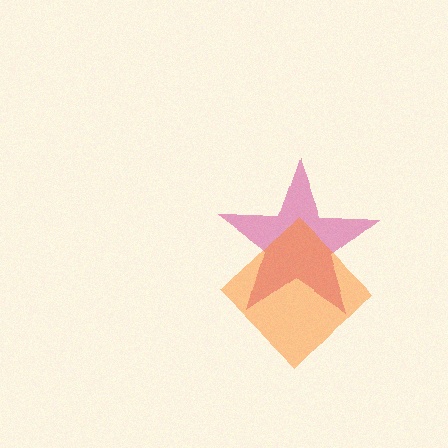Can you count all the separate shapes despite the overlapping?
Yes, there are 2 separate shapes.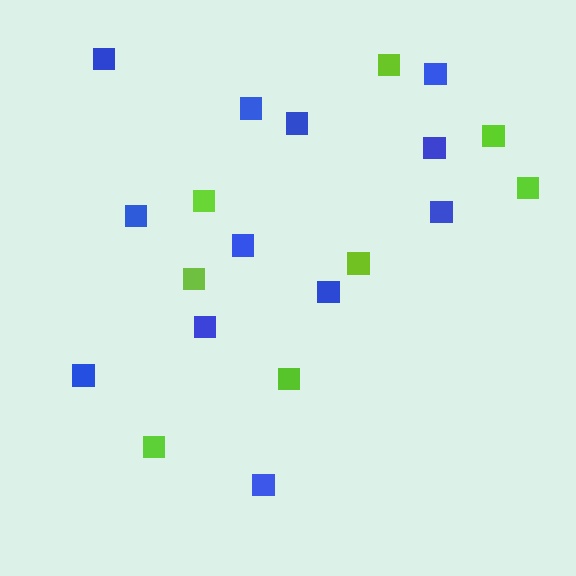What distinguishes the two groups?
There are 2 groups: one group of lime squares (8) and one group of blue squares (12).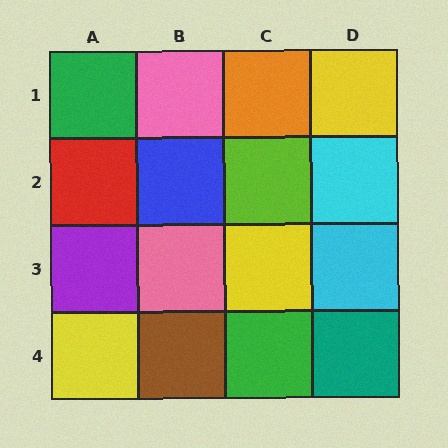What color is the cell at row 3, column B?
Pink.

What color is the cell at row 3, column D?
Cyan.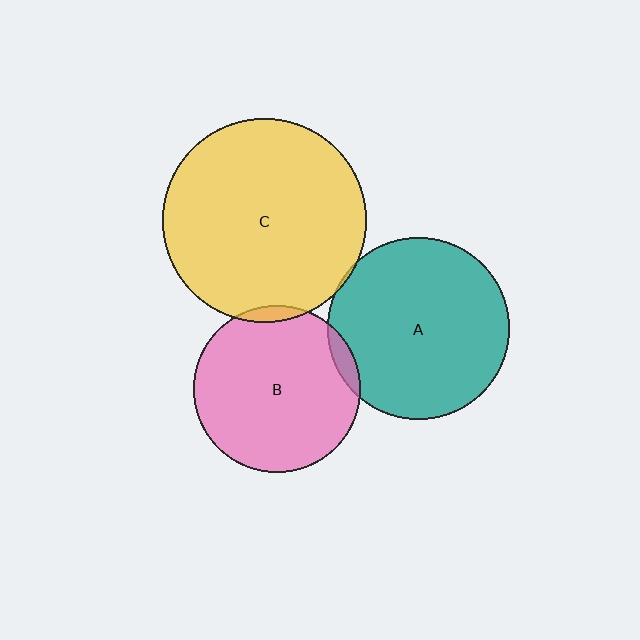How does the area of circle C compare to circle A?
Approximately 1.3 times.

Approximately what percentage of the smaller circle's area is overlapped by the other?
Approximately 5%.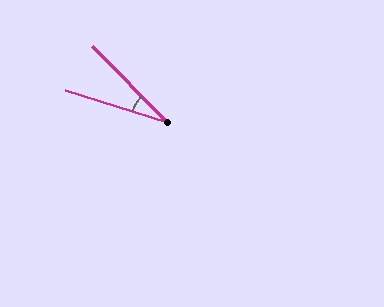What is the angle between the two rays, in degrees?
Approximately 28 degrees.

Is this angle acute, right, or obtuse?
It is acute.